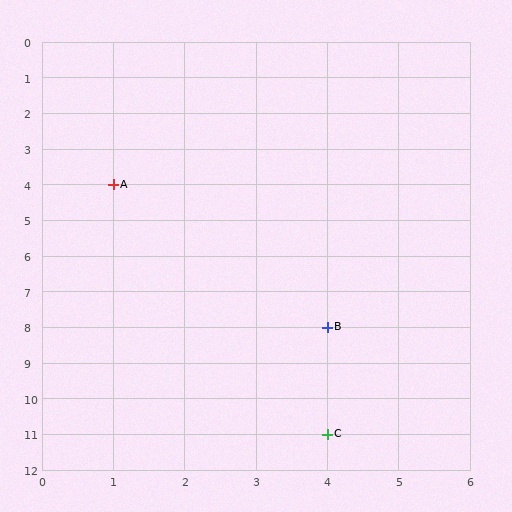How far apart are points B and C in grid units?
Points B and C are 3 rows apart.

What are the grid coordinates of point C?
Point C is at grid coordinates (4, 11).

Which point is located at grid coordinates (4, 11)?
Point C is at (4, 11).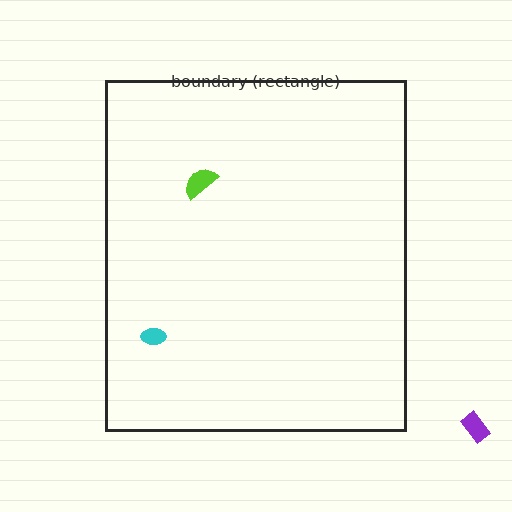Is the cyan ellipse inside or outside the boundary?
Inside.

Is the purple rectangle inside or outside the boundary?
Outside.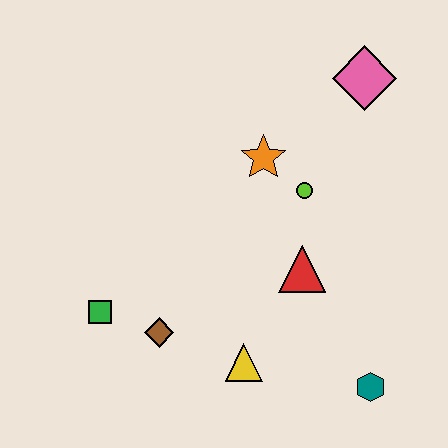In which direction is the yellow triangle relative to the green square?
The yellow triangle is to the right of the green square.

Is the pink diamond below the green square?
No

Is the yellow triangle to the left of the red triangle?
Yes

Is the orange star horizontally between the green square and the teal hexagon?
Yes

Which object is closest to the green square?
The brown diamond is closest to the green square.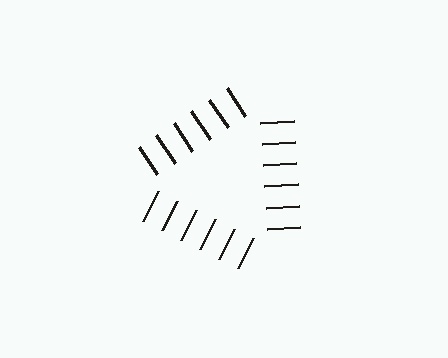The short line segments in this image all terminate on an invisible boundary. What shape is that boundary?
An illusory triangle — the line segments terminate on its edges but no continuous stroke is drawn.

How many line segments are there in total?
18 — 6 along each of the 3 edges.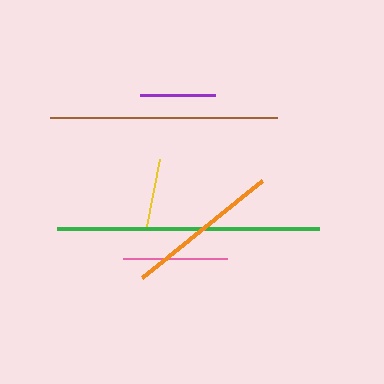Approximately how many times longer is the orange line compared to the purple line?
The orange line is approximately 2.1 times the length of the purple line.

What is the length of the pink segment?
The pink segment is approximately 104 pixels long.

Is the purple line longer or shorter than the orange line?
The orange line is longer than the purple line.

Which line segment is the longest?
The green line is the longest at approximately 262 pixels.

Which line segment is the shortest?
The yellow line is the shortest at approximately 68 pixels.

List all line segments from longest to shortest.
From longest to shortest: green, brown, orange, pink, purple, yellow.